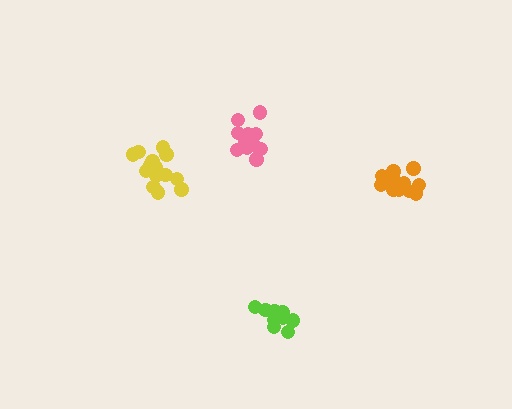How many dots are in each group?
Group 1: 10 dots, Group 2: 13 dots, Group 3: 14 dots, Group 4: 12 dots (49 total).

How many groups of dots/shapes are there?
There are 4 groups.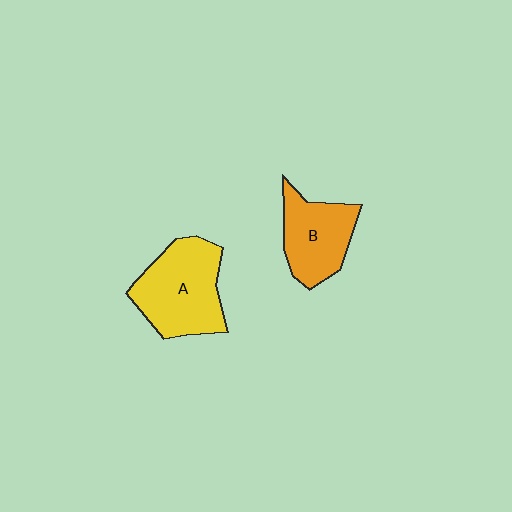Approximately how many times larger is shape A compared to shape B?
Approximately 1.3 times.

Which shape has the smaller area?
Shape B (orange).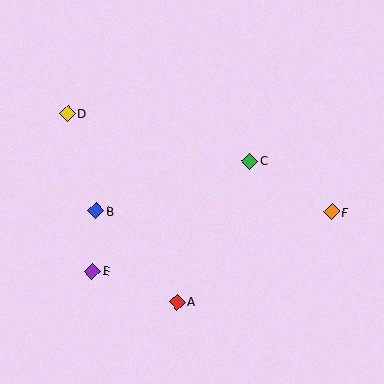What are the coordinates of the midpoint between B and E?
The midpoint between B and E is at (94, 241).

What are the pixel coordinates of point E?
Point E is at (92, 271).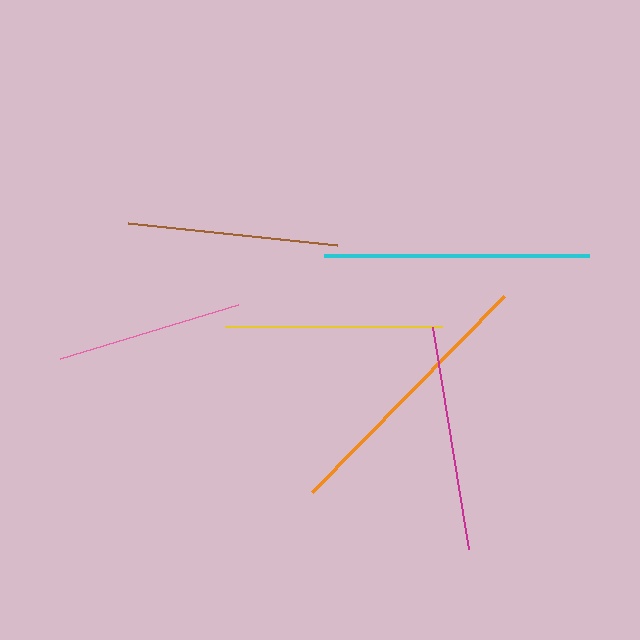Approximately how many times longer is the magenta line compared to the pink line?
The magenta line is approximately 1.2 times the length of the pink line.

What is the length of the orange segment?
The orange segment is approximately 275 pixels long.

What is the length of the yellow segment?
The yellow segment is approximately 217 pixels long.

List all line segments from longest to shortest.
From longest to shortest: orange, cyan, magenta, yellow, brown, pink.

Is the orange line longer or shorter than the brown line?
The orange line is longer than the brown line.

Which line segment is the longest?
The orange line is the longest at approximately 275 pixels.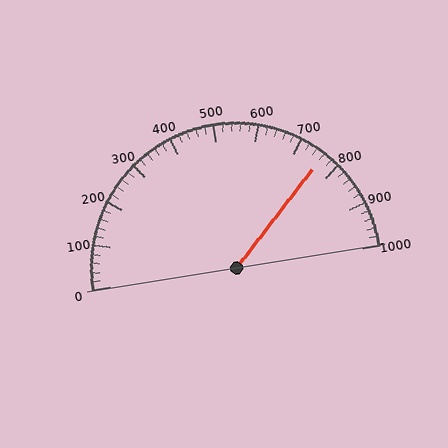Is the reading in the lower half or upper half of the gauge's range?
The reading is in the upper half of the range (0 to 1000).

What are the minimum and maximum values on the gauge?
The gauge ranges from 0 to 1000.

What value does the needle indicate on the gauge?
The needle indicates approximately 760.